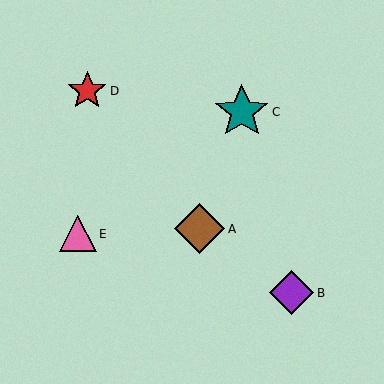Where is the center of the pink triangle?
The center of the pink triangle is at (78, 234).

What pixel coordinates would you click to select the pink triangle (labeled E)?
Click at (78, 234) to select the pink triangle E.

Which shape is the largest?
The teal star (labeled C) is the largest.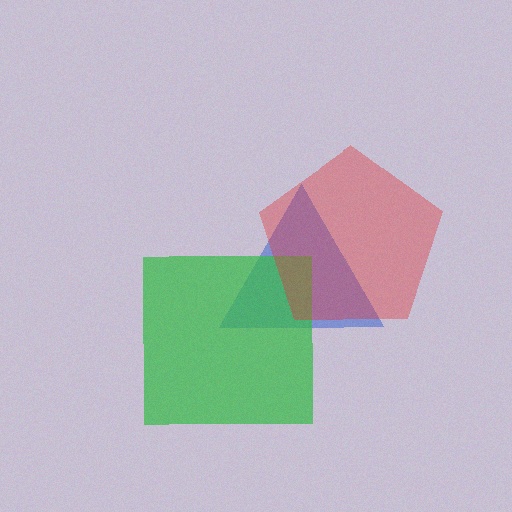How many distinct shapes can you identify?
There are 3 distinct shapes: a blue triangle, a green square, a red pentagon.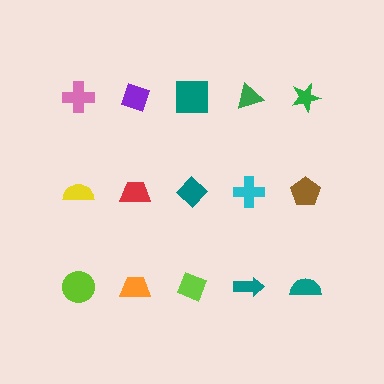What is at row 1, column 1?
A pink cross.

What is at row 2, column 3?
A teal diamond.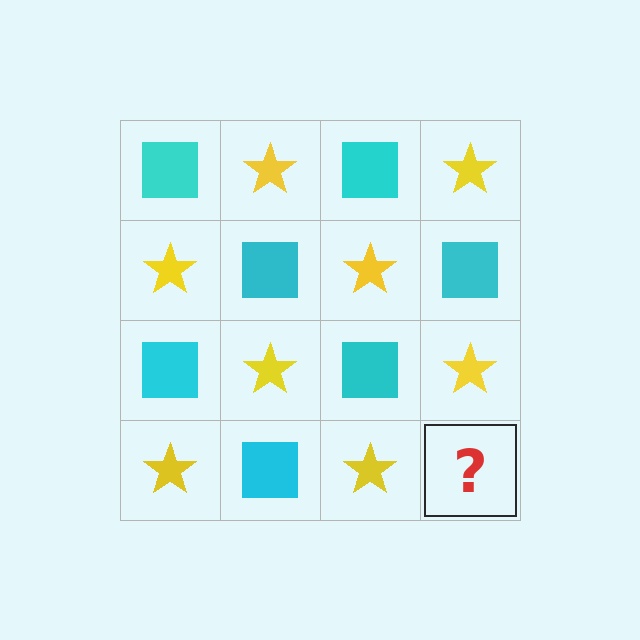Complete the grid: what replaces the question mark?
The question mark should be replaced with a cyan square.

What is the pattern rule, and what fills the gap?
The rule is that it alternates cyan square and yellow star in a checkerboard pattern. The gap should be filled with a cyan square.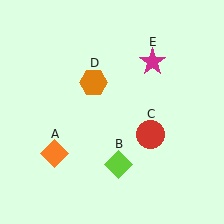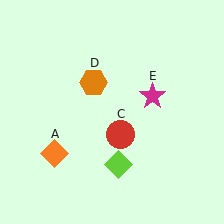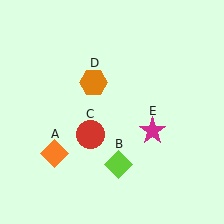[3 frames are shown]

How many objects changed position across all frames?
2 objects changed position: red circle (object C), magenta star (object E).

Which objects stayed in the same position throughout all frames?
Orange diamond (object A) and lime diamond (object B) and orange hexagon (object D) remained stationary.